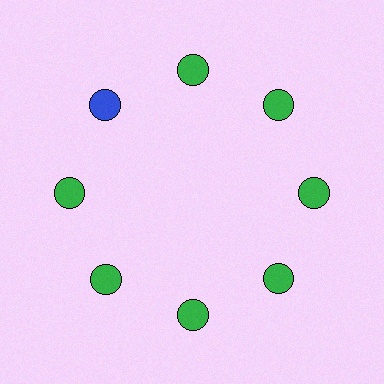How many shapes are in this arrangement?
There are 8 shapes arranged in a ring pattern.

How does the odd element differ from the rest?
It has a different color: blue instead of green.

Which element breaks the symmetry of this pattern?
The blue circle at roughly the 10 o'clock position breaks the symmetry. All other shapes are green circles.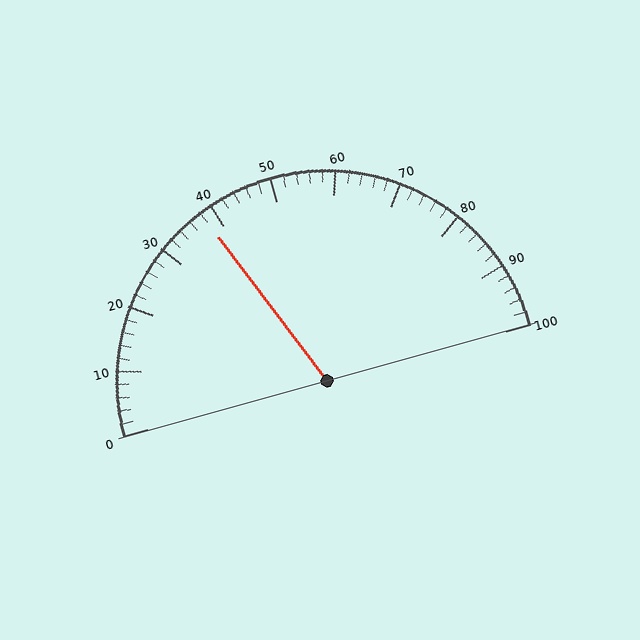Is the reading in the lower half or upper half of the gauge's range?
The reading is in the lower half of the range (0 to 100).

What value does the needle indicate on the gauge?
The needle indicates approximately 38.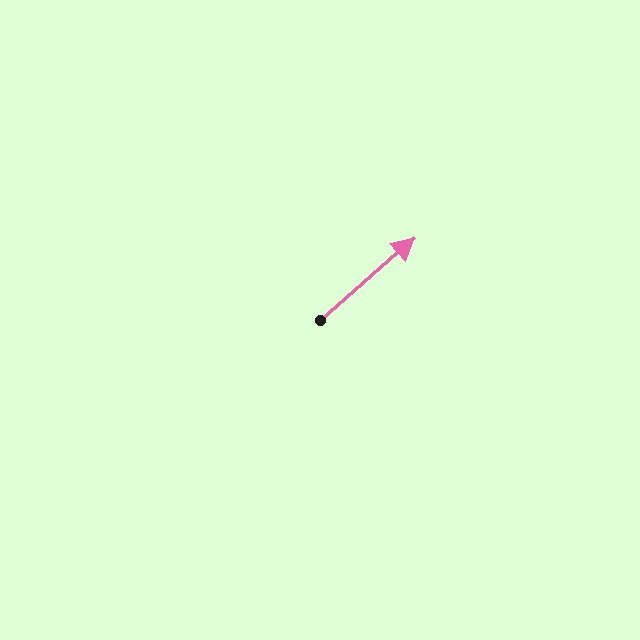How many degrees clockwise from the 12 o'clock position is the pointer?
Approximately 49 degrees.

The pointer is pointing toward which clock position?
Roughly 2 o'clock.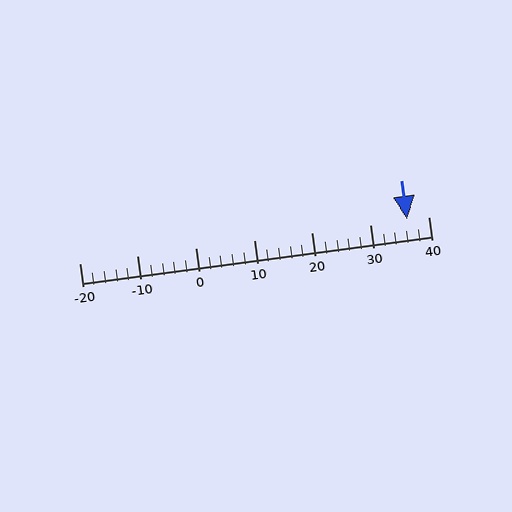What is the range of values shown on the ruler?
The ruler shows values from -20 to 40.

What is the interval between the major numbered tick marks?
The major tick marks are spaced 10 units apart.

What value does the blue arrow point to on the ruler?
The blue arrow points to approximately 36.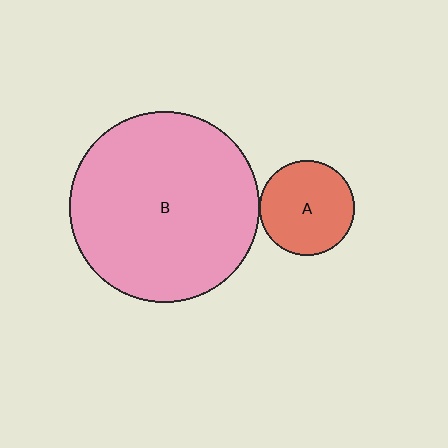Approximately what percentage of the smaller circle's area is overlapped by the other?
Approximately 5%.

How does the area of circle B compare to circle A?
Approximately 4.0 times.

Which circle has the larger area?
Circle B (pink).